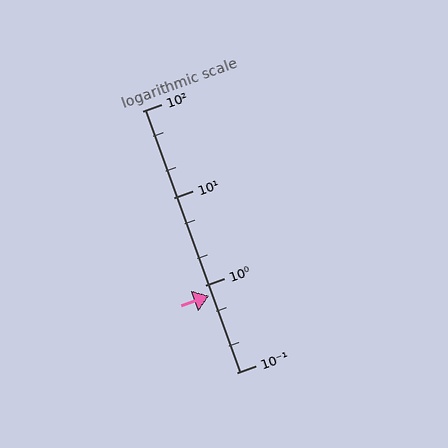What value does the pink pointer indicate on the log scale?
The pointer indicates approximately 0.75.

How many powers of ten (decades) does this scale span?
The scale spans 3 decades, from 0.1 to 100.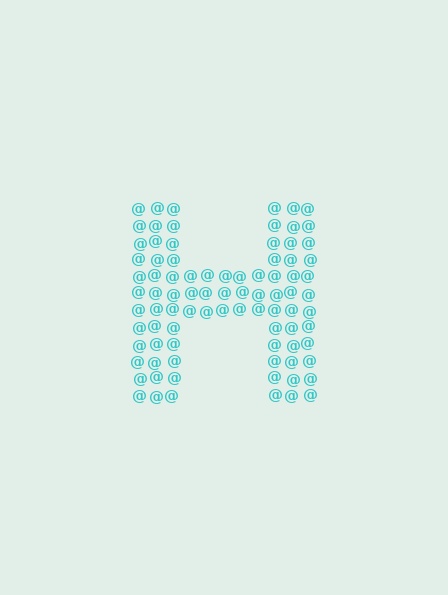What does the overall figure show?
The overall figure shows the letter H.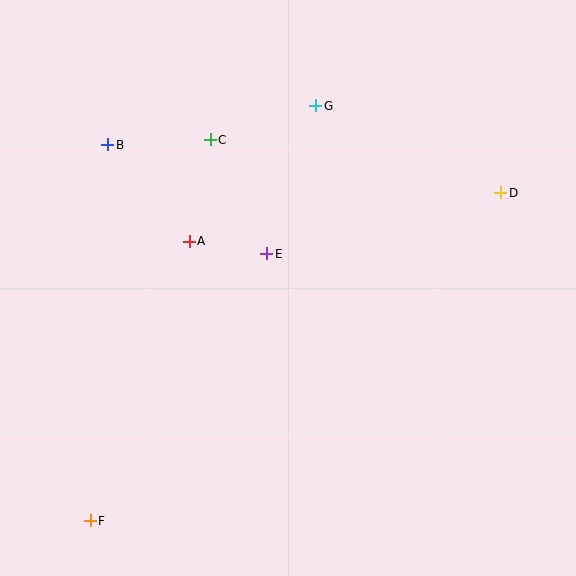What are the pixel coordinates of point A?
Point A is at (189, 241).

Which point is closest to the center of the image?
Point E at (267, 254) is closest to the center.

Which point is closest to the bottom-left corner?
Point F is closest to the bottom-left corner.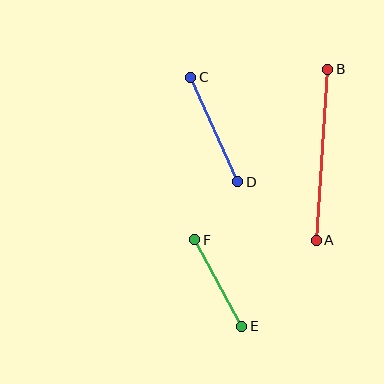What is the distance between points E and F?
The distance is approximately 99 pixels.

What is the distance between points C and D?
The distance is approximately 115 pixels.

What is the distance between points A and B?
The distance is approximately 171 pixels.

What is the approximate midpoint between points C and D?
The midpoint is at approximately (214, 130) pixels.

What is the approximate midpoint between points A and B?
The midpoint is at approximately (322, 155) pixels.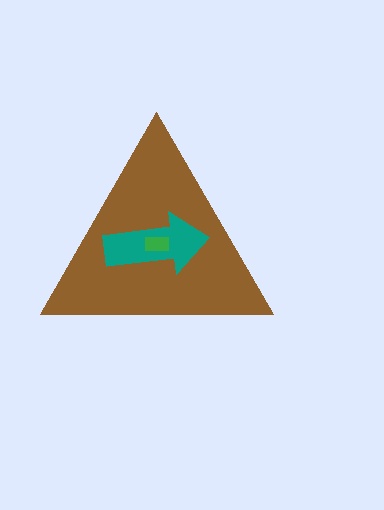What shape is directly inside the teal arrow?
The green rectangle.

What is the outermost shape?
The brown triangle.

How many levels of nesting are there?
3.